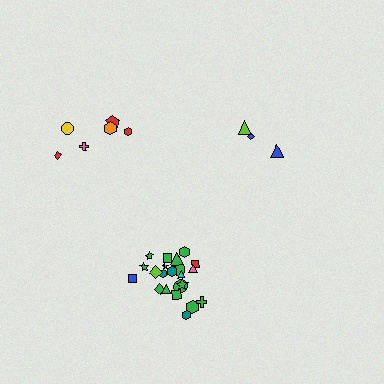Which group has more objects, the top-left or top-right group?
The top-left group.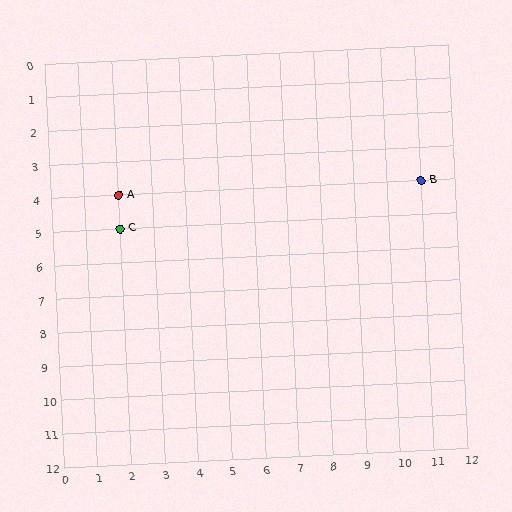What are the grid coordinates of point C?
Point C is at grid coordinates (2, 5).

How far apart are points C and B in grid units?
Points C and B are 9 columns and 1 row apart (about 9.1 grid units diagonally).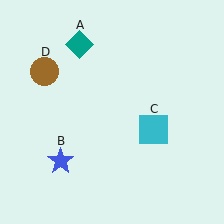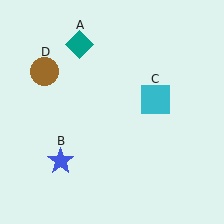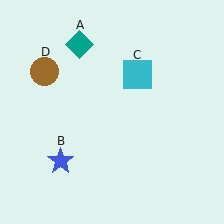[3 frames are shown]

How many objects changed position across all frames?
1 object changed position: cyan square (object C).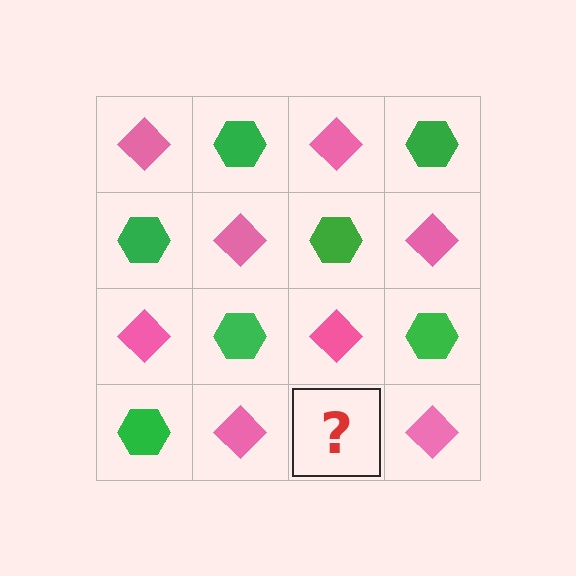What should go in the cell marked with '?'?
The missing cell should contain a green hexagon.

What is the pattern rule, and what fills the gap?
The rule is that it alternates pink diamond and green hexagon in a checkerboard pattern. The gap should be filled with a green hexagon.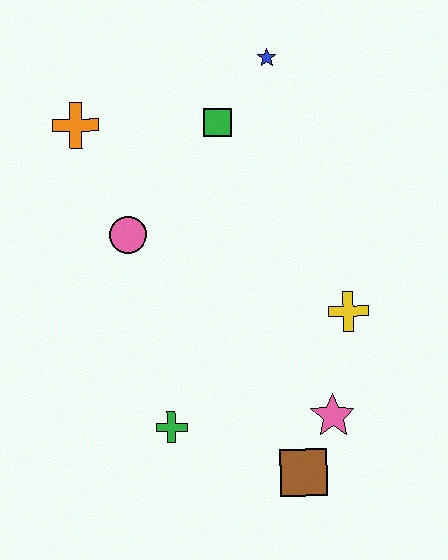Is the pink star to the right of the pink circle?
Yes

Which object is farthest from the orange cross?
The brown square is farthest from the orange cross.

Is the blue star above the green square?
Yes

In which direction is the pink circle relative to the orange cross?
The pink circle is below the orange cross.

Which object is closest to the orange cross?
The pink circle is closest to the orange cross.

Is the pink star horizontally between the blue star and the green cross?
No